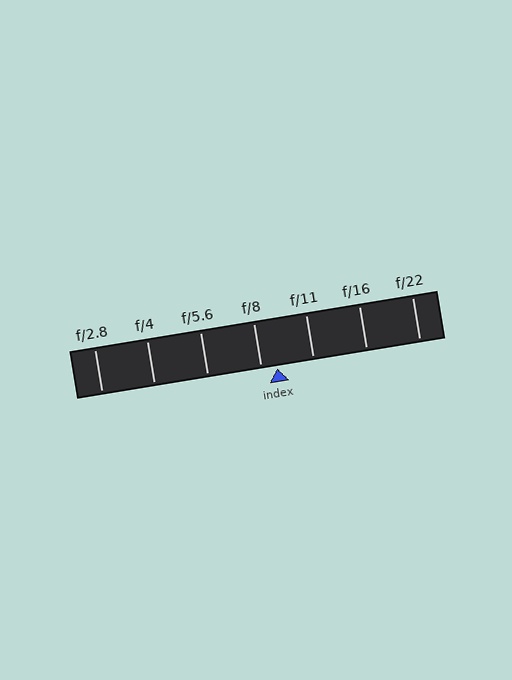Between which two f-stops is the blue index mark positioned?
The index mark is between f/8 and f/11.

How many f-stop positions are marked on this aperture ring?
There are 7 f-stop positions marked.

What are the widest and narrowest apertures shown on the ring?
The widest aperture shown is f/2.8 and the narrowest is f/22.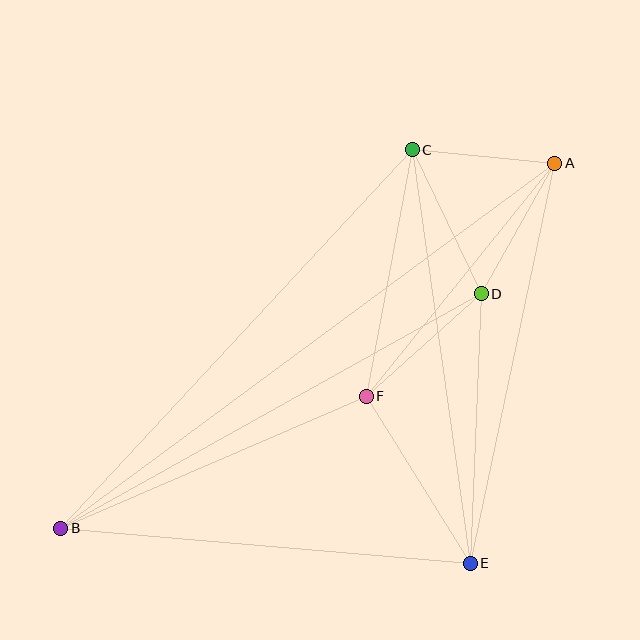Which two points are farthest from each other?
Points A and B are farthest from each other.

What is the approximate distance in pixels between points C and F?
The distance between C and F is approximately 251 pixels.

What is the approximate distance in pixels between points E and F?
The distance between E and F is approximately 197 pixels.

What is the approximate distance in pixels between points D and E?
The distance between D and E is approximately 270 pixels.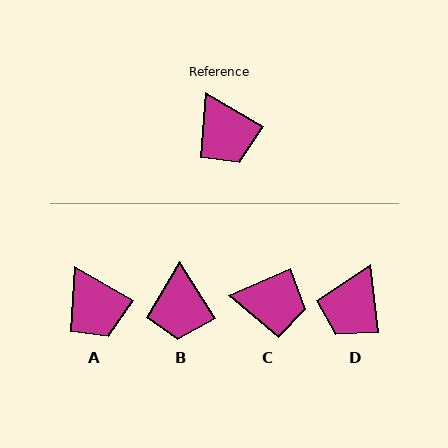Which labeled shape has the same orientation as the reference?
A.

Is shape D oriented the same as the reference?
No, it is off by about 53 degrees.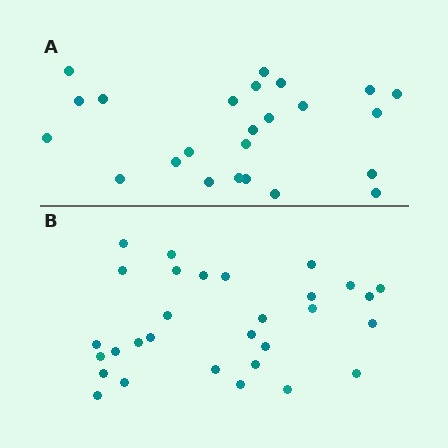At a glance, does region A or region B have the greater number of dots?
Region B (the bottom region) has more dots.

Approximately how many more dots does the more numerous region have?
Region B has about 6 more dots than region A.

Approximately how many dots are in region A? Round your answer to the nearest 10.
About 20 dots. (The exact count is 24, which rounds to 20.)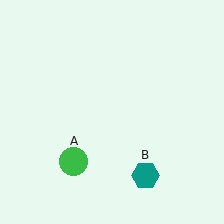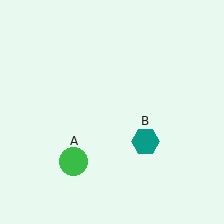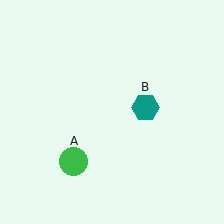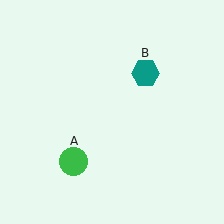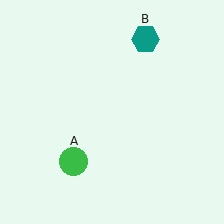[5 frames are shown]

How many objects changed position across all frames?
1 object changed position: teal hexagon (object B).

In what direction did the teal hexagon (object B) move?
The teal hexagon (object B) moved up.